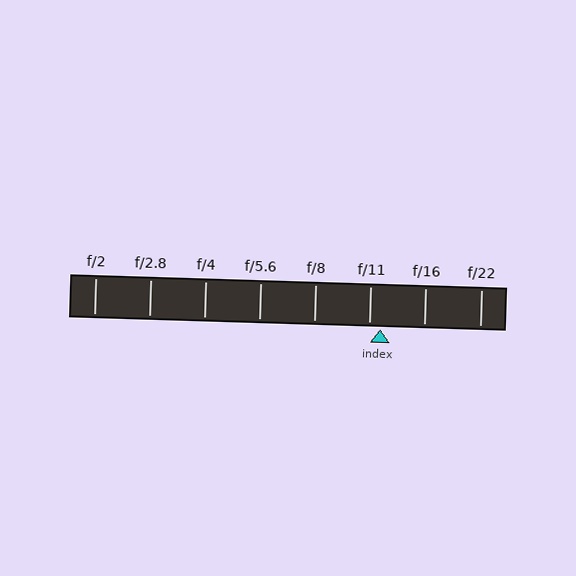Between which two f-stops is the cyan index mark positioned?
The index mark is between f/11 and f/16.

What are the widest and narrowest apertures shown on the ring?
The widest aperture shown is f/2 and the narrowest is f/22.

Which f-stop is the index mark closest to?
The index mark is closest to f/11.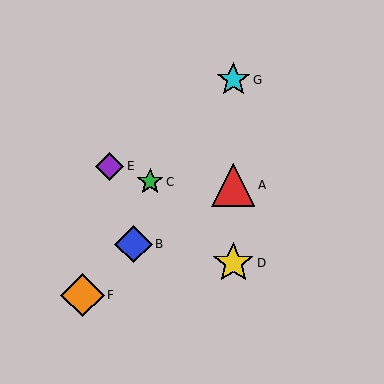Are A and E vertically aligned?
No, A is at x≈233 and E is at x≈110.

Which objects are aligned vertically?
Objects A, D, G are aligned vertically.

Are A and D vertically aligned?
Yes, both are at x≈233.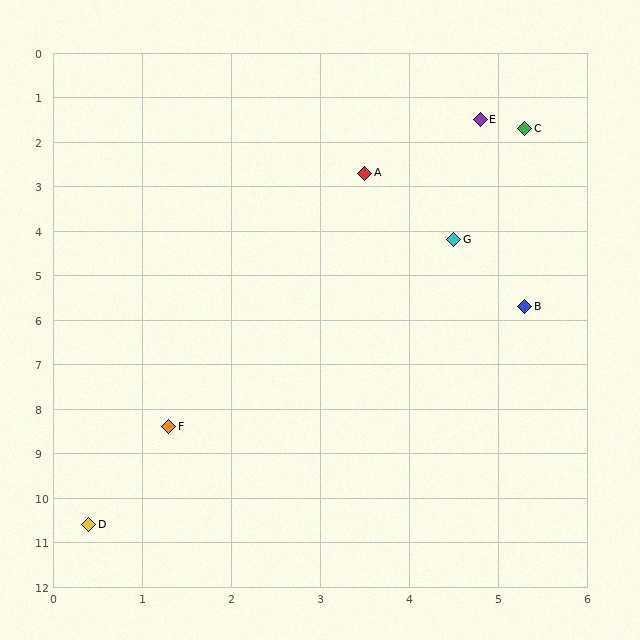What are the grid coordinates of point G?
Point G is at approximately (4.5, 4.2).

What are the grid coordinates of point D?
Point D is at approximately (0.4, 10.6).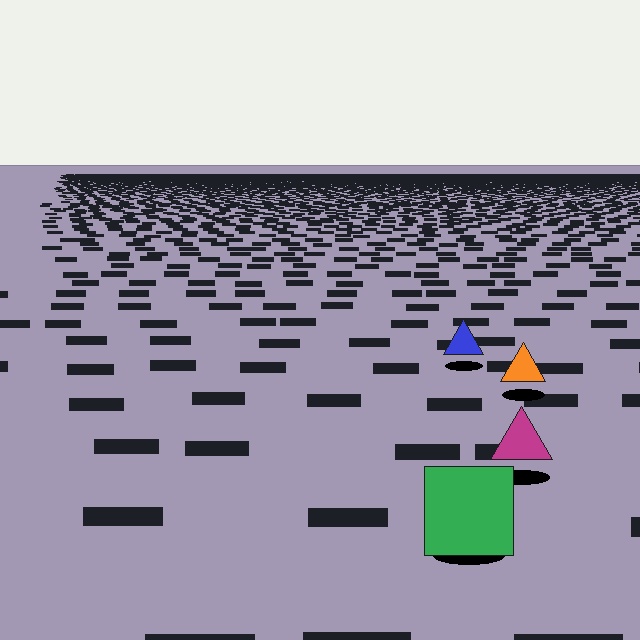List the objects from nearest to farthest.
From nearest to farthest: the green square, the magenta triangle, the orange triangle, the blue triangle.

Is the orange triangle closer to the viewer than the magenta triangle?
No. The magenta triangle is closer — you can tell from the texture gradient: the ground texture is coarser near it.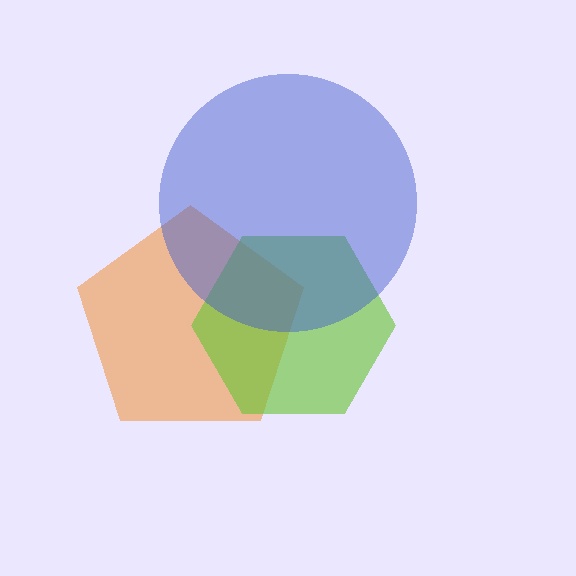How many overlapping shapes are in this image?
There are 3 overlapping shapes in the image.